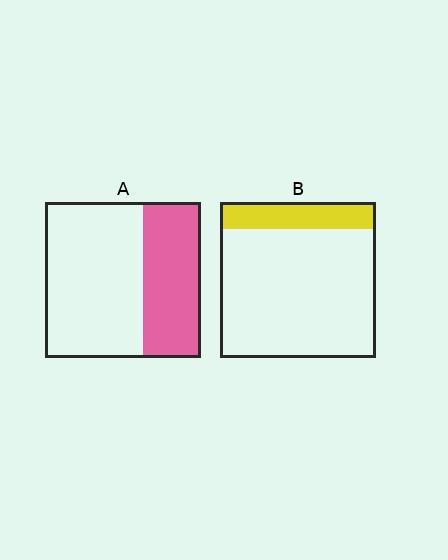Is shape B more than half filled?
No.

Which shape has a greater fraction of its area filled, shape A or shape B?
Shape A.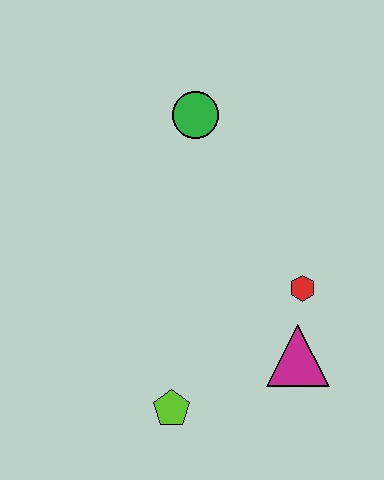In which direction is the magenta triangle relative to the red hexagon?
The magenta triangle is below the red hexagon.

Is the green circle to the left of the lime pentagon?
No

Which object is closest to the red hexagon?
The magenta triangle is closest to the red hexagon.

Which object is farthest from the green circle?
The lime pentagon is farthest from the green circle.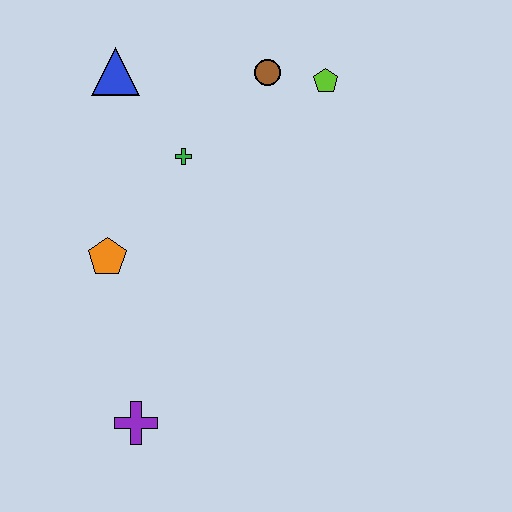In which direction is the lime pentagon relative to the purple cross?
The lime pentagon is above the purple cross.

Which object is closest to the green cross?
The blue triangle is closest to the green cross.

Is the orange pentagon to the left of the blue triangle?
Yes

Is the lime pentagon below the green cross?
No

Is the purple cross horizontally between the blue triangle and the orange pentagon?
No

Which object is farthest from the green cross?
The purple cross is farthest from the green cross.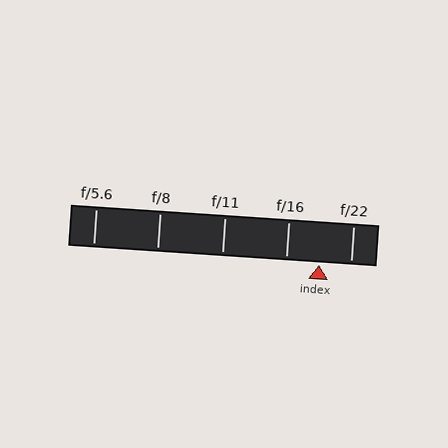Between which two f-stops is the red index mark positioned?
The index mark is between f/16 and f/22.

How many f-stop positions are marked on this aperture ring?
There are 5 f-stop positions marked.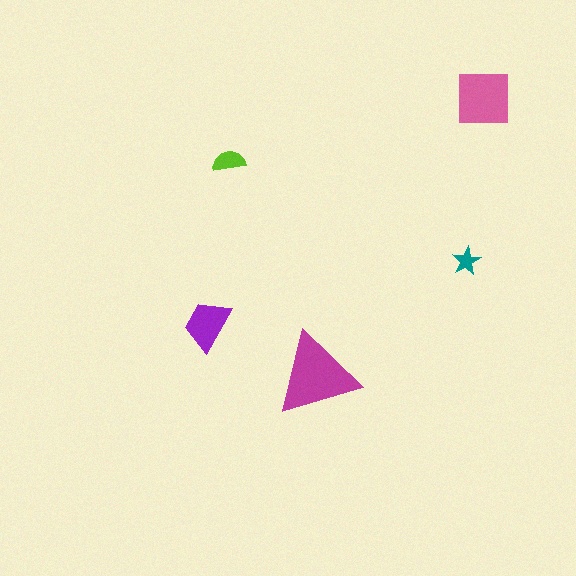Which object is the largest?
The magenta triangle.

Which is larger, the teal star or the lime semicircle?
The lime semicircle.